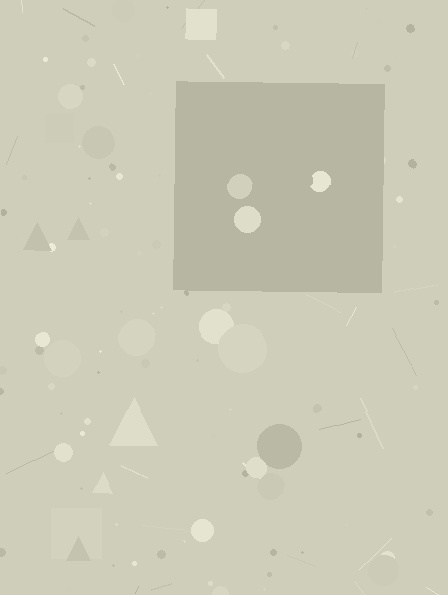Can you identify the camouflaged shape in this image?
The camouflaged shape is a square.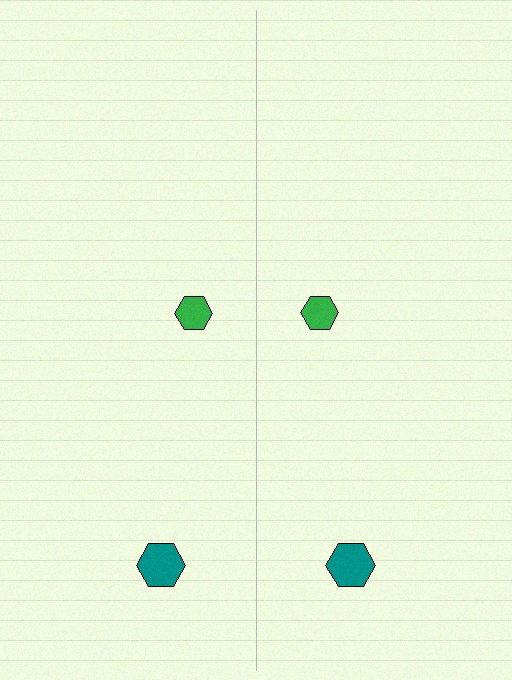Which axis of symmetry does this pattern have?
The pattern has a vertical axis of symmetry running through the center of the image.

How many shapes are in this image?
There are 4 shapes in this image.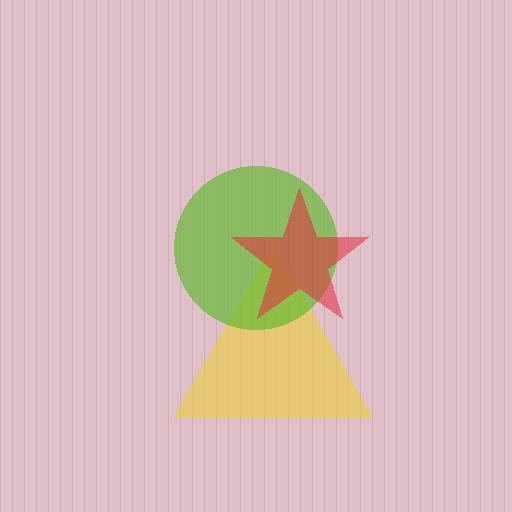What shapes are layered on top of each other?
The layered shapes are: a yellow triangle, a lime circle, a red star.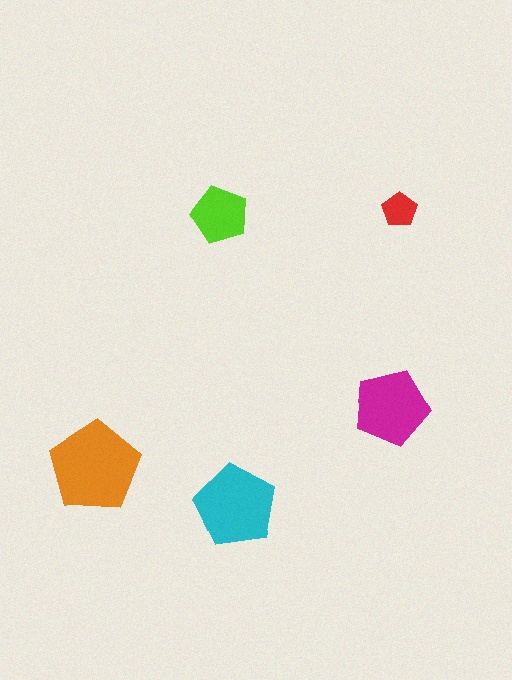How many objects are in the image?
There are 5 objects in the image.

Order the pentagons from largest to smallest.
the orange one, the cyan one, the magenta one, the lime one, the red one.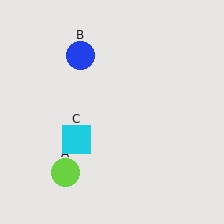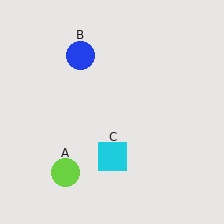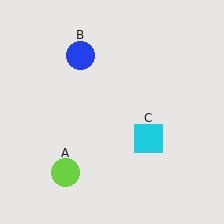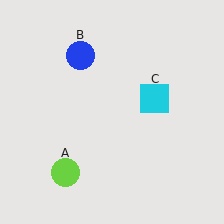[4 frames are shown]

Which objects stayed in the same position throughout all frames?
Lime circle (object A) and blue circle (object B) remained stationary.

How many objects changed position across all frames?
1 object changed position: cyan square (object C).